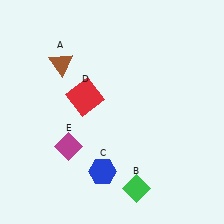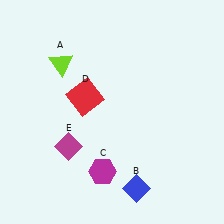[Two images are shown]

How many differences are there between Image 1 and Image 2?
There are 3 differences between the two images.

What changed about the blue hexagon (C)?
In Image 1, C is blue. In Image 2, it changed to magenta.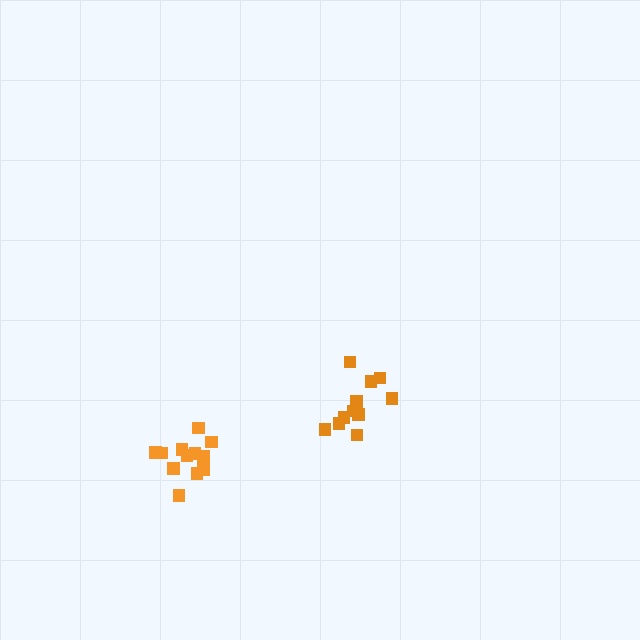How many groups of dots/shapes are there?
There are 2 groups.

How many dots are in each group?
Group 1: 13 dots, Group 2: 14 dots (27 total).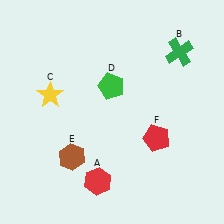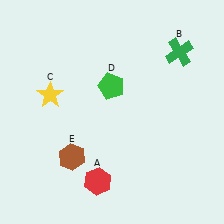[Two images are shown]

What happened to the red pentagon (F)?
The red pentagon (F) was removed in Image 2. It was in the bottom-right area of Image 1.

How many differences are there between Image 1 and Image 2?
There is 1 difference between the two images.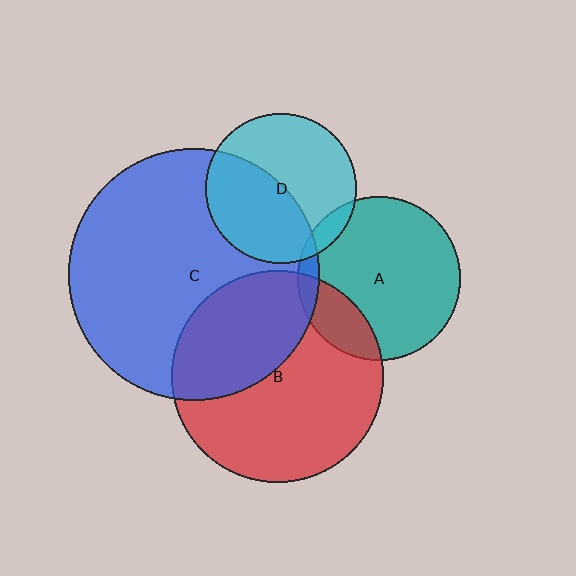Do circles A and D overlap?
Yes.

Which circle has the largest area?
Circle C (blue).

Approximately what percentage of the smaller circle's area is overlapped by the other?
Approximately 5%.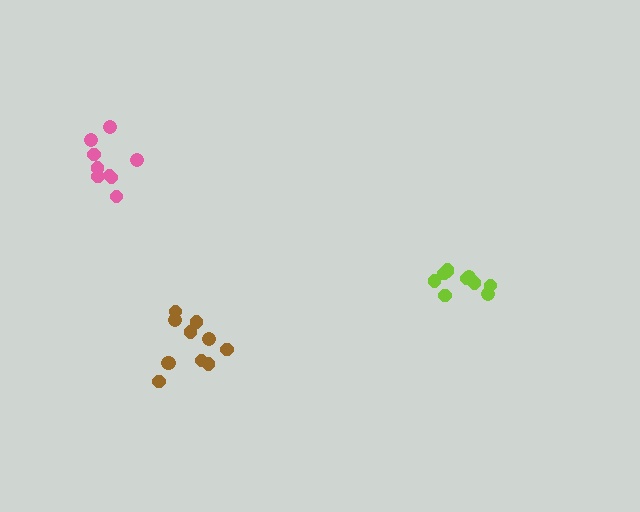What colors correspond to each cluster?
The clusters are colored: brown, lime, pink.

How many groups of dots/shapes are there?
There are 3 groups.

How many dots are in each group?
Group 1: 11 dots, Group 2: 10 dots, Group 3: 9 dots (30 total).